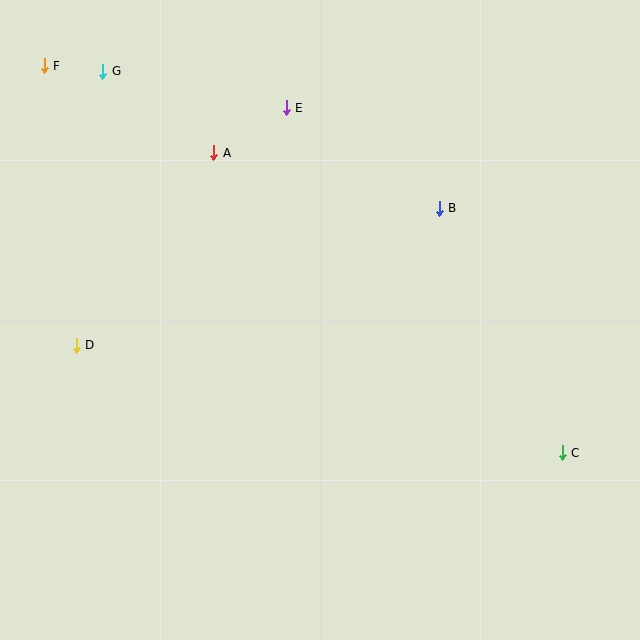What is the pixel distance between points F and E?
The distance between F and E is 245 pixels.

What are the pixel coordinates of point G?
Point G is at (103, 71).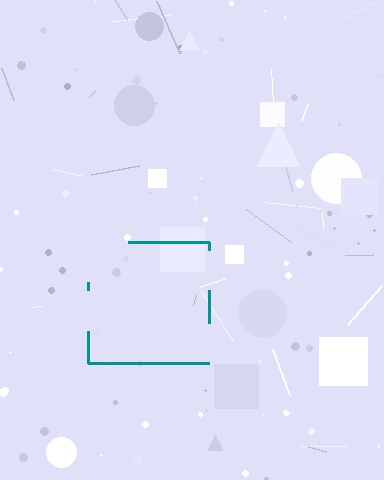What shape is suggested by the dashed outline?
The dashed outline suggests a square.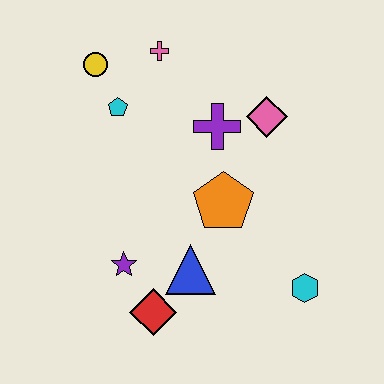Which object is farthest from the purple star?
The pink cross is farthest from the purple star.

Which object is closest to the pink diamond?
The purple cross is closest to the pink diamond.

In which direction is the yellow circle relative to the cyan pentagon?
The yellow circle is above the cyan pentagon.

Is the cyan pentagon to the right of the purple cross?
No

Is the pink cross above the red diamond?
Yes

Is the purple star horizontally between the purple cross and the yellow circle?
Yes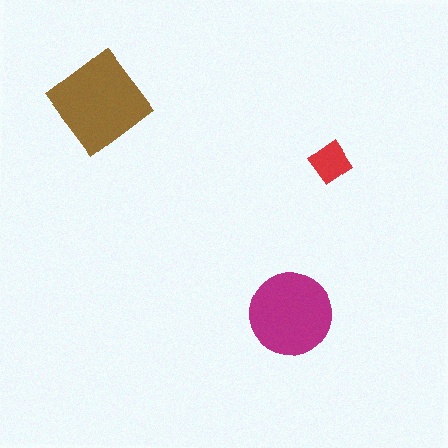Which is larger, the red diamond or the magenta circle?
The magenta circle.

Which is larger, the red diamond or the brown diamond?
The brown diamond.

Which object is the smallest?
The red diamond.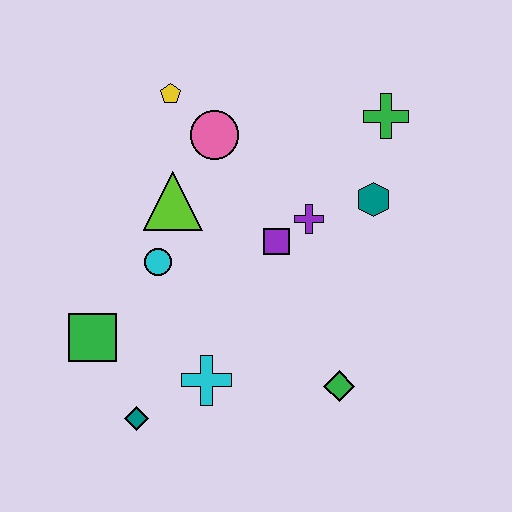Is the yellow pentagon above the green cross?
Yes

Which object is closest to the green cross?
The teal hexagon is closest to the green cross.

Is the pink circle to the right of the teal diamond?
Yes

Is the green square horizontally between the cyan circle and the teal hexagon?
No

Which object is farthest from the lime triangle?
The green diamond is farthest from the lime triangle.